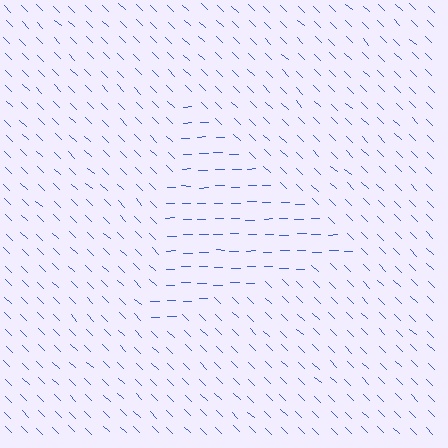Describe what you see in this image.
The image is filled with small blue line segments. A triangle region in the image has lines oriented differently from the surrounding lines, creating a visible texture boundary.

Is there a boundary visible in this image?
Yes, there is a texture boundary formed by a change in line orientation.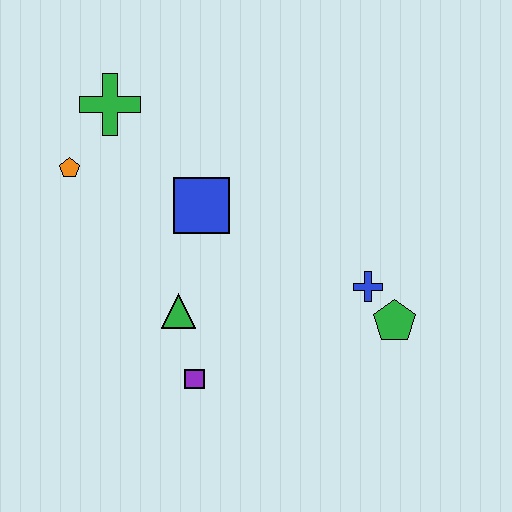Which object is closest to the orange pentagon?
The green cross is closest to the orange pentagon.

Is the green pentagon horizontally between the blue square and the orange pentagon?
No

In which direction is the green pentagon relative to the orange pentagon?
The green pentagon is to the right of the orange pentagon.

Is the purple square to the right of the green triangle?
Yes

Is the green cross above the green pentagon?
Yes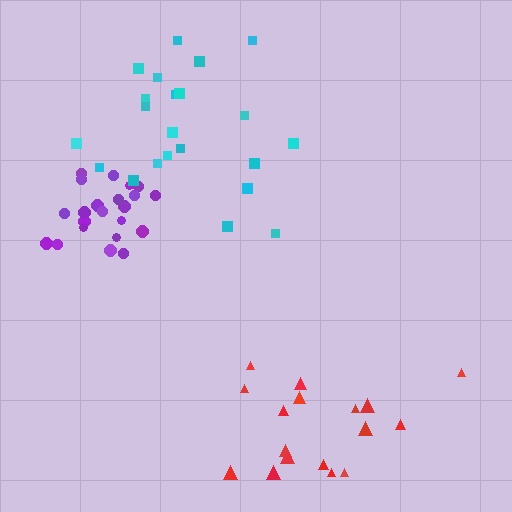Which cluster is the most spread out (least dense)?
Cyan.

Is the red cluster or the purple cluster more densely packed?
Purple.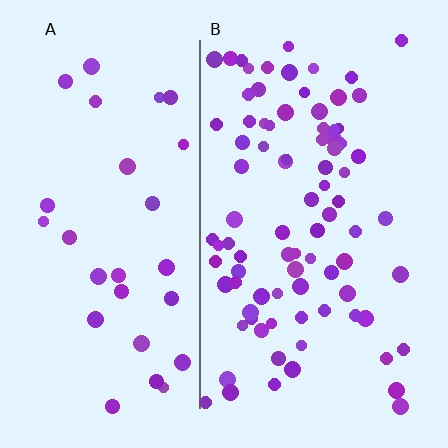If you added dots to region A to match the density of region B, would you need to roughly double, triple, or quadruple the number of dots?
Approximately triple.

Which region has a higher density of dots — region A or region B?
B (the right).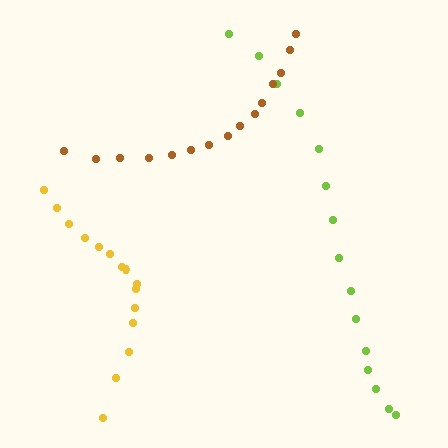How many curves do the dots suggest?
There are 3 distinct paths.